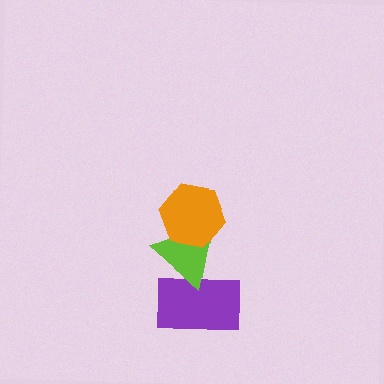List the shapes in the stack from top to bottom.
From top to bottom: the orange hexagon, the lime triangle, the purple rectangle.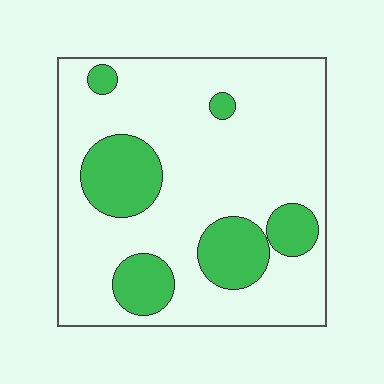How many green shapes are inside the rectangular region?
6.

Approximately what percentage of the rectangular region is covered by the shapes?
Approximately 25%.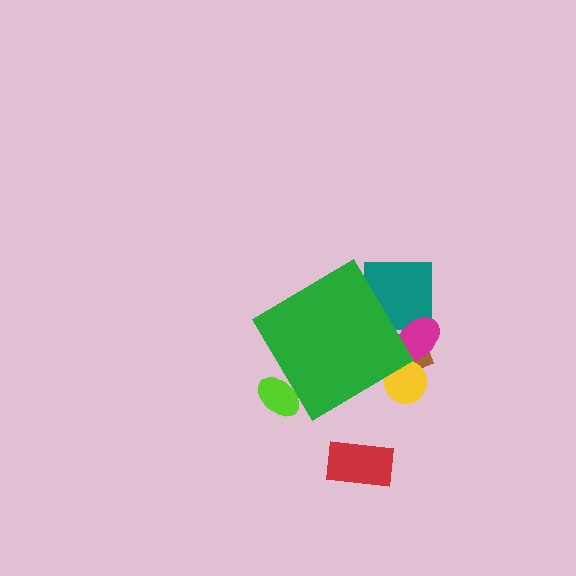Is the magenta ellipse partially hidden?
Yes, the magenta ellipse is partially hidden behind the green diamond.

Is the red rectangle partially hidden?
No, the red rectangle is fully visible.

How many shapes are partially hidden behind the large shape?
5 shapes are partially hidden.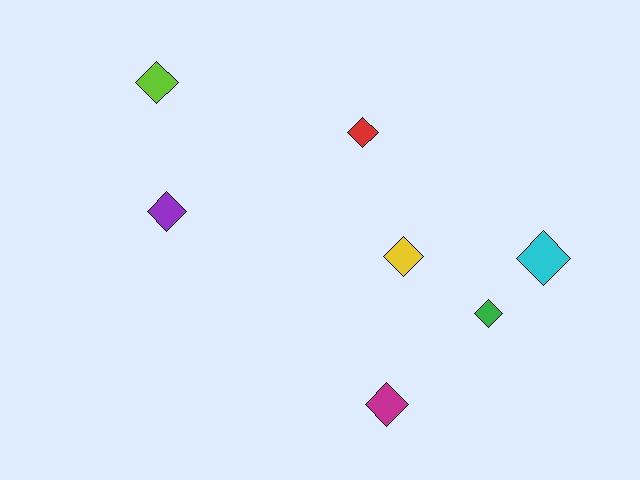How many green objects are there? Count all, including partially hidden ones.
There is 1 green object.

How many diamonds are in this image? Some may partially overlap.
There are 7 diamonds.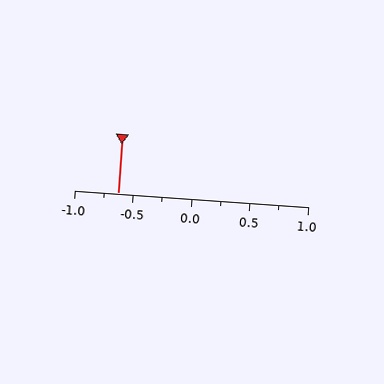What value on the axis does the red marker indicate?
The marker indicates approximately -0.62.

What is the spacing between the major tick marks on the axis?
The major ticks are spaced 0.5 apart.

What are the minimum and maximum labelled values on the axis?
The axis runs from -1.0 to 1.0.